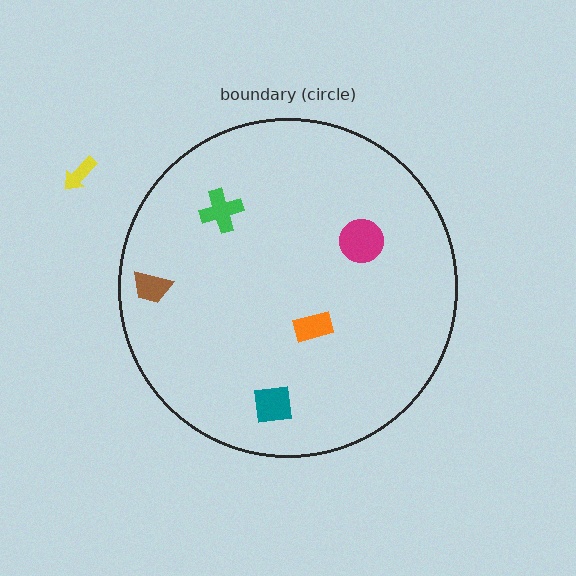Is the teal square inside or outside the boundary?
Inside.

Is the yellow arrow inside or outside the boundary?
Outside.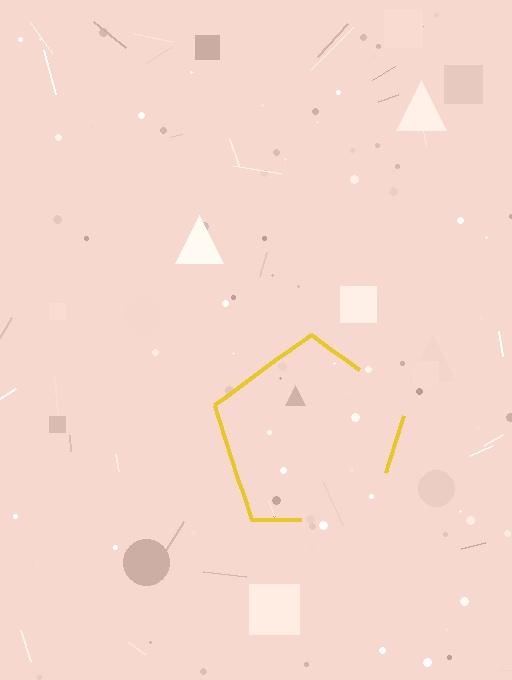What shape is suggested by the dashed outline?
The dashed outline suggests a pentagon.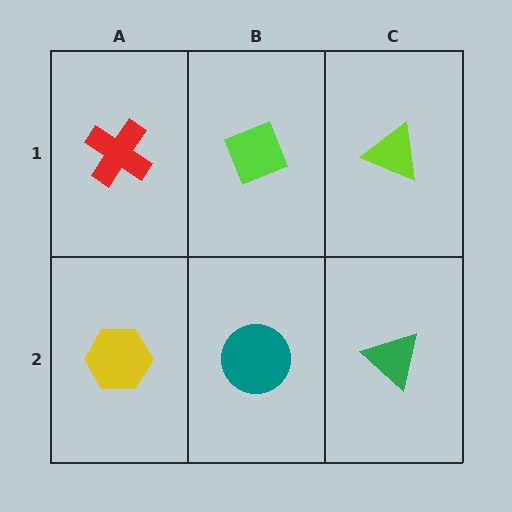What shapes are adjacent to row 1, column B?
A teal circle (row 2, column B), a red cross (row 1, column A), a lime triangle (row 1, column C).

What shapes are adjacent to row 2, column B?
A lime diamond (row 1, column B), a yellow hexagon (row 2, column A), a green triangle (row 2, column C).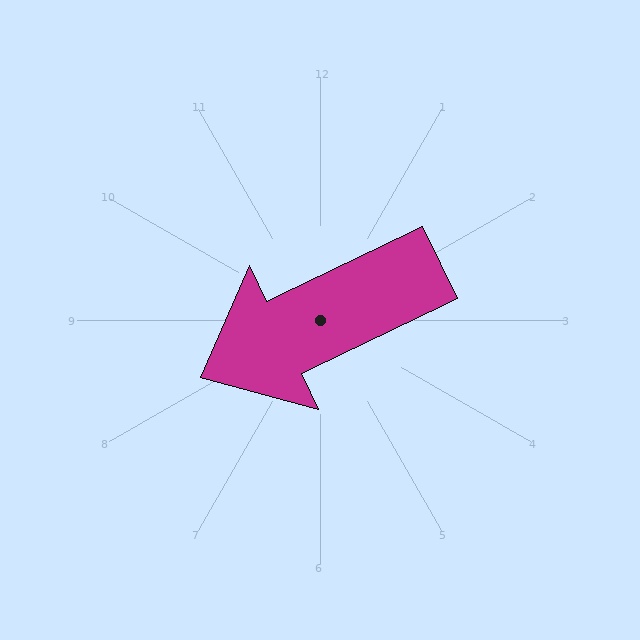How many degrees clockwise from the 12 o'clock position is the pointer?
Approximately 244 degrees.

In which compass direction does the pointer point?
Southwest.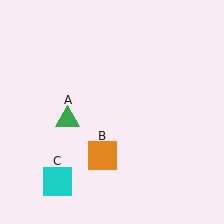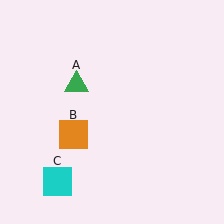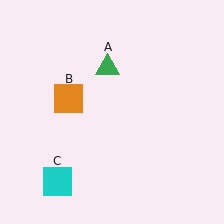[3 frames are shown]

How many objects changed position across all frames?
2 objects changed position: green triangle (object A), orange square (object B).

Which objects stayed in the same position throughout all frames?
Cyan square (object C) remained stationary.